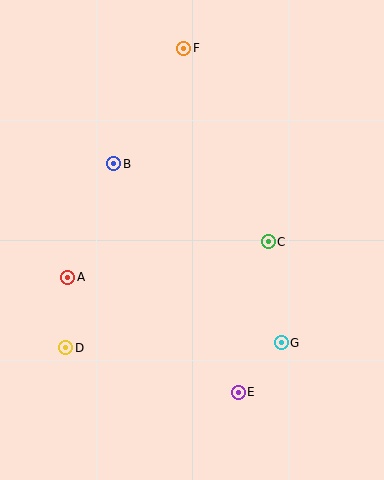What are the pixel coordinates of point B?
Point B is at (114, 164).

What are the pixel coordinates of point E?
Point E is at (238, 392).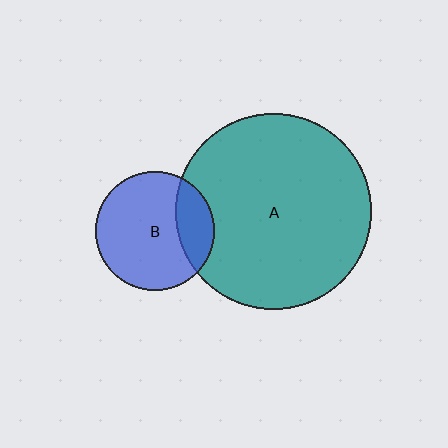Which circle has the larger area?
Circle A (teal).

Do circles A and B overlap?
Yes.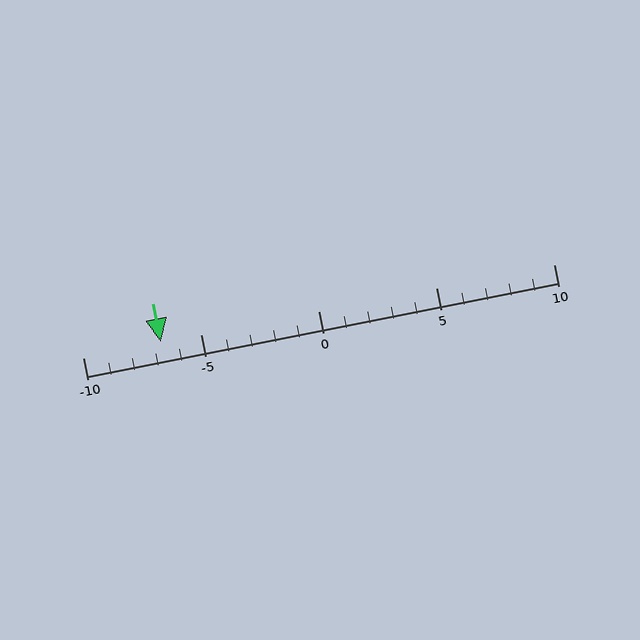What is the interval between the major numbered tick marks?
The major tick marks are spaced 5 units apart.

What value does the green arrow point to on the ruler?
The green arrow points to approximately -7.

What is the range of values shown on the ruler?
The ruler shows values from -10 to 10.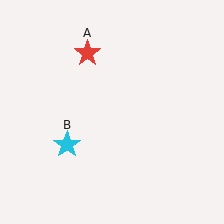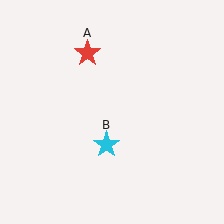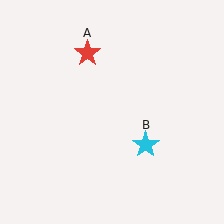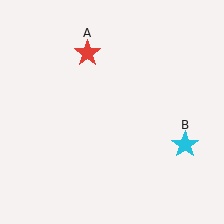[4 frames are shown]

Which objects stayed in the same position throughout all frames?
Red star (object A) remained stationary.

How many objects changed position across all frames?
1 object changed position: cyan star (object B).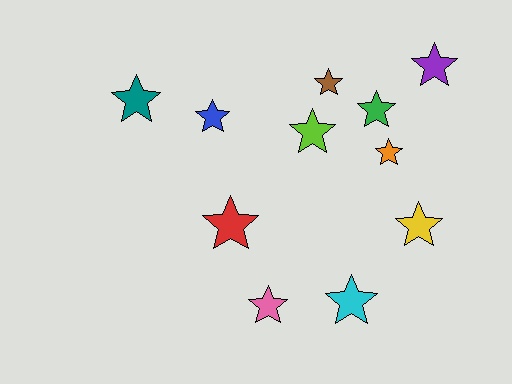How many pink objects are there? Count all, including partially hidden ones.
There is 1 pink object.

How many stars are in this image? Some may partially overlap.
There are 11 stars.